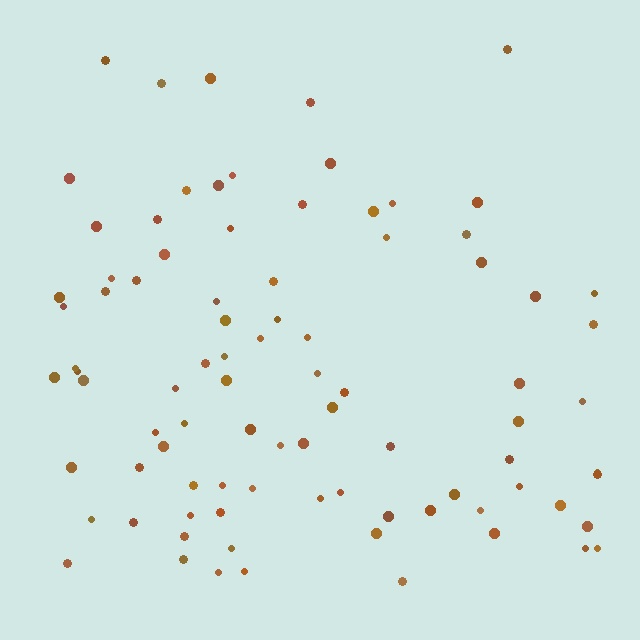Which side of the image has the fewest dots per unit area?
The top.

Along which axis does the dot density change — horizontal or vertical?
Vertical.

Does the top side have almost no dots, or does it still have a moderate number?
Still a moderate number, just noticeably fewer than the bottom.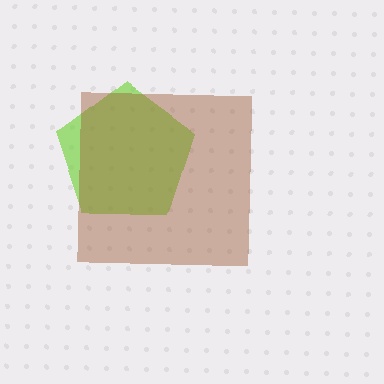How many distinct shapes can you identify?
There are 2 distinct shapes: a lime pentagon, a brown square.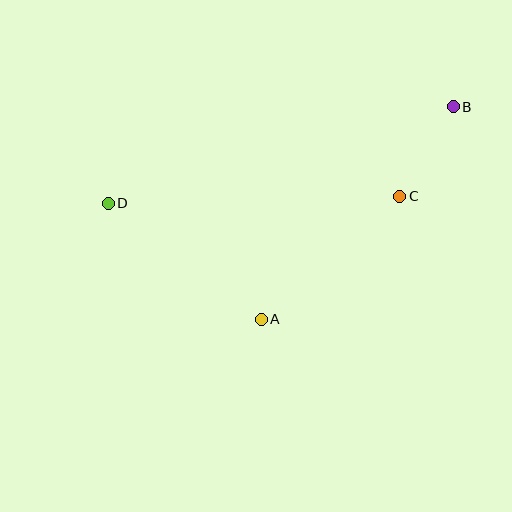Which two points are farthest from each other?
Points B and D are farthest from each other.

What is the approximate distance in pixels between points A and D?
The distance between A and D is approximately 192 pixels.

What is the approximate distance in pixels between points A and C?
The distance between A and C is approximately 185 pixels.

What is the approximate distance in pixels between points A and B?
The distance between A and B is approximately 286 pixels.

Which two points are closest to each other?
Points B and C are closest to each other.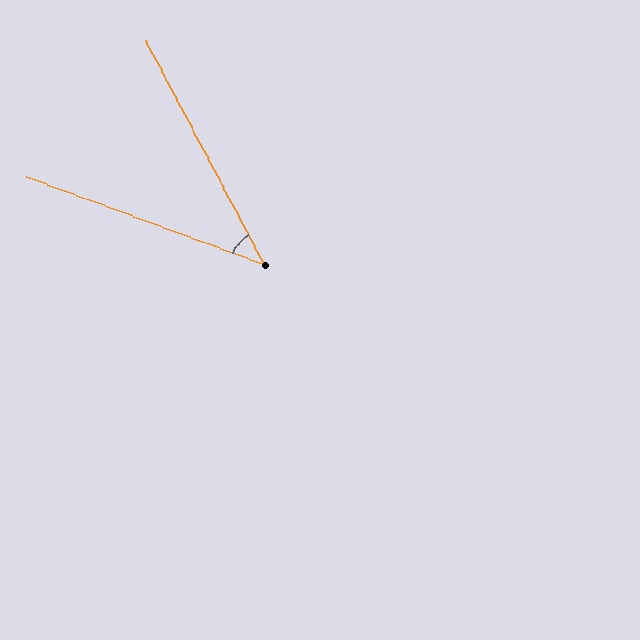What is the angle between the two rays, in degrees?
Approximately 42 degrees.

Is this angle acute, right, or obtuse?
It is acute.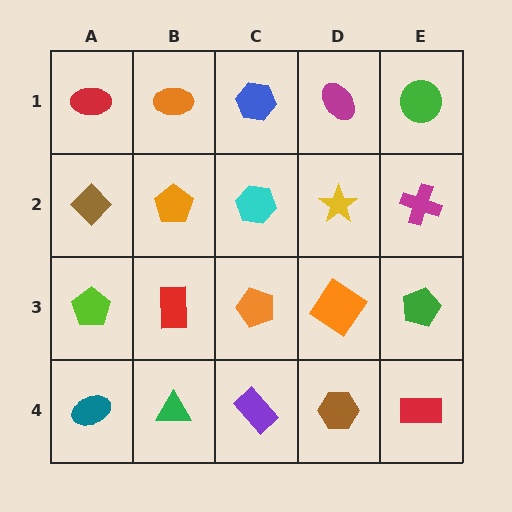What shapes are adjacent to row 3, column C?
A cyan hexagon (row 2, column C), a purple rectangle (row 4, column C), a red rectangle (row 3, column B), an orange diamond (row 3, column D).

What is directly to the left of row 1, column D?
A blue hexagon.